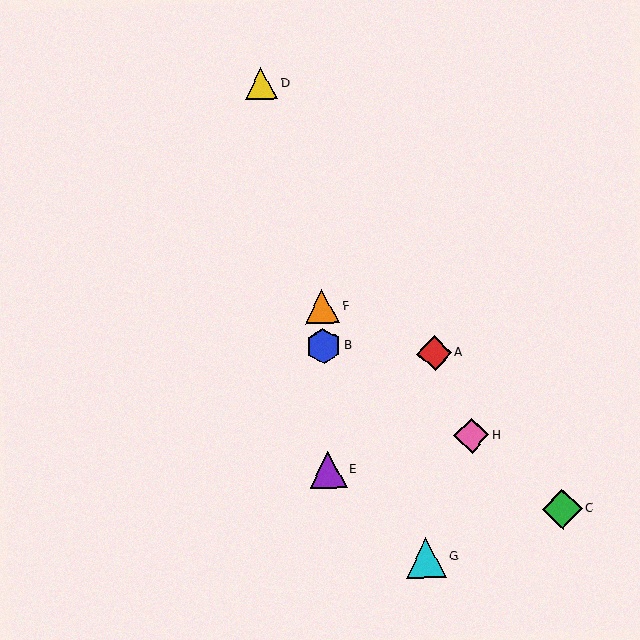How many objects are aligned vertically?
3 objects (B, E, F) are aligned vertically.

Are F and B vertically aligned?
Yes, both are at x≈322.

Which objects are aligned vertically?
Objects B, E, F are aligned vertically.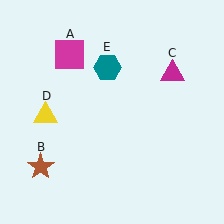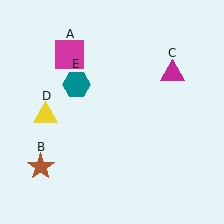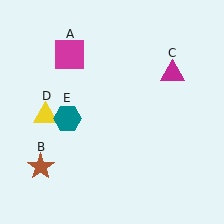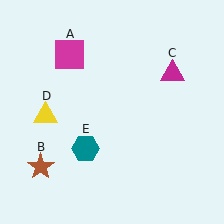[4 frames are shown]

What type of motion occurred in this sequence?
The teal hexagon (object E) rotated counterclockwise around the center of the scene.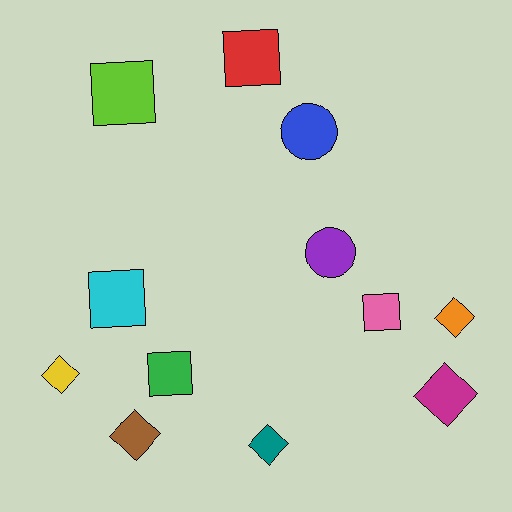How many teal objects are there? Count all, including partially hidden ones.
There is 1 teal object.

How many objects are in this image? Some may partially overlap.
There are 12 objects.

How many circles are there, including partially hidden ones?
There are 2 circles.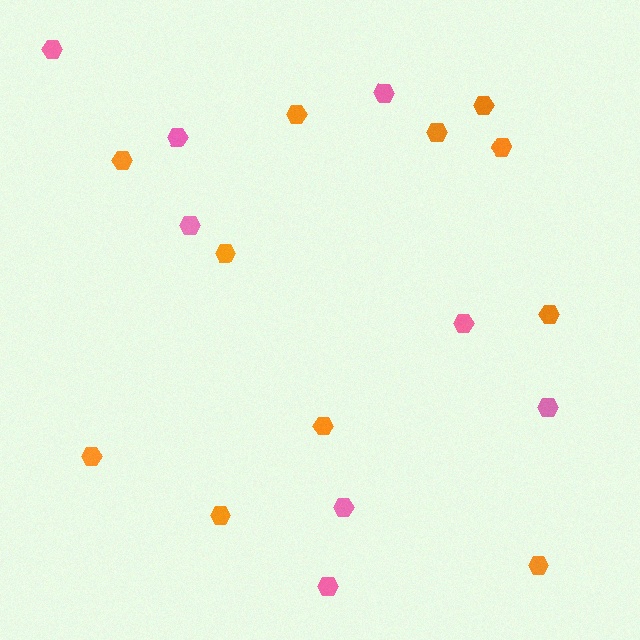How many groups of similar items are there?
There are 2 groups: one group of orange hexagons (11) and one group of pink hexagons (8).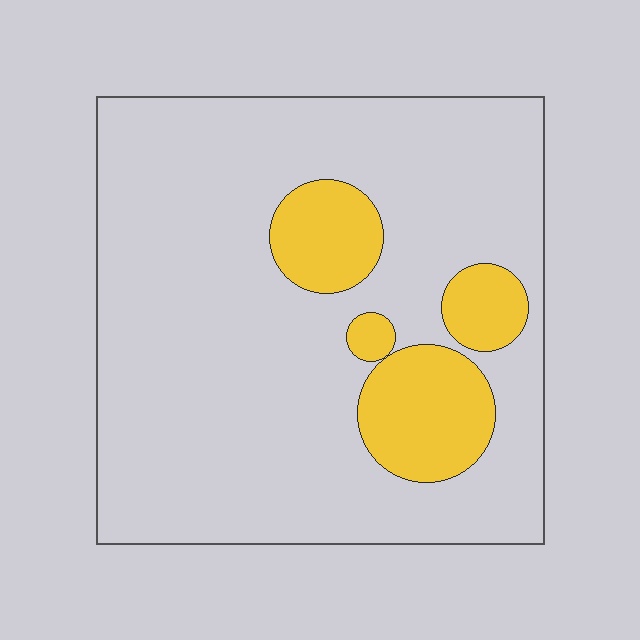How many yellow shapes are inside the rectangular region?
4.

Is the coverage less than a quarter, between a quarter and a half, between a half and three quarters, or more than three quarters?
Less than a quarter.